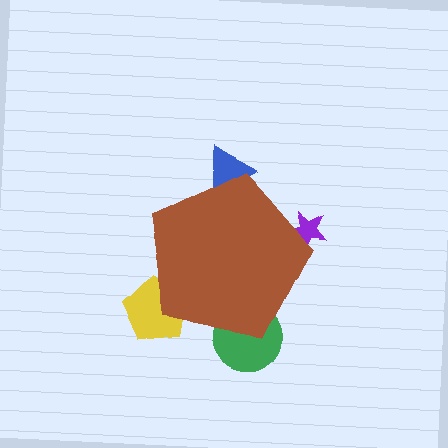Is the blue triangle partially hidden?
Yes, the blue triangle is partially hidden behind the brown pentagon.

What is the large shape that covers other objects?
A brown pentagon.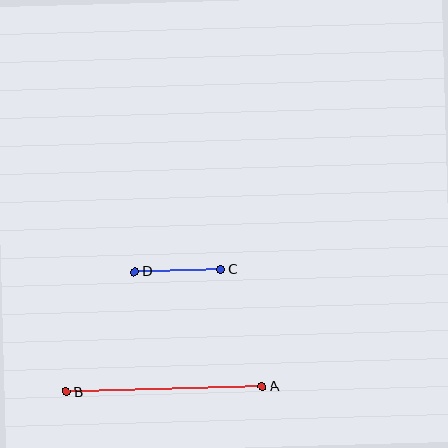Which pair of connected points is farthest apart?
Points A and B are farthest apart.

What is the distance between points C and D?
The distance is approximately 86 pixels.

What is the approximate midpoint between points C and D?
The midpoint is at approximately (178, 271) pixels.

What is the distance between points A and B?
The distance is approximately 196 pixels.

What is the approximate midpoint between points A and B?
The midpoint is at approximately (164, 389) pixels.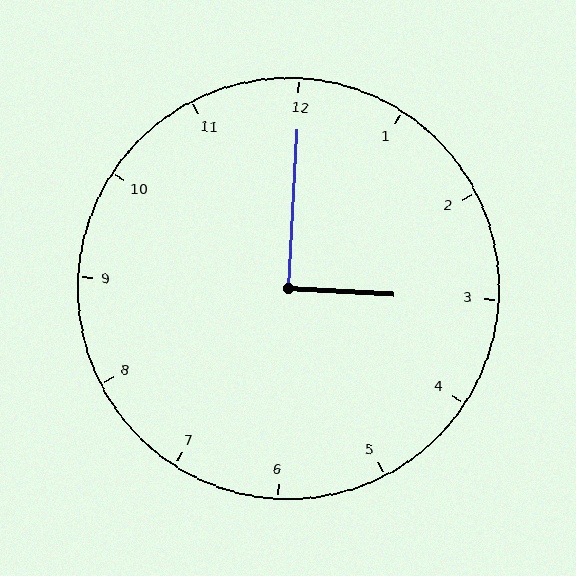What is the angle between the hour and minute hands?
Approximately 90 degrees.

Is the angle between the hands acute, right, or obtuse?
It is right.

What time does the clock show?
3:00.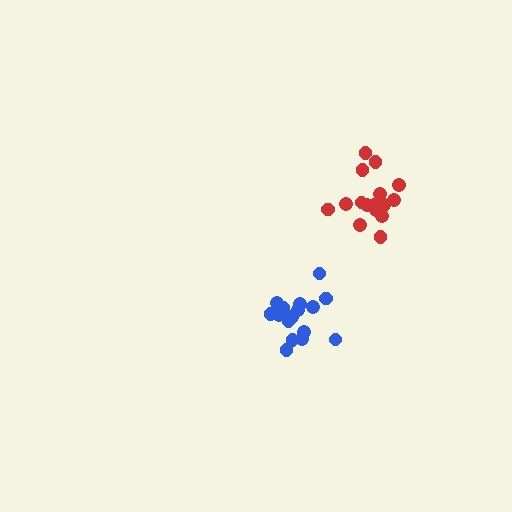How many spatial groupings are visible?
There are 2 spatial groupings.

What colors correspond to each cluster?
The clusters are colored: red, blue.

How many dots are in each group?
Group 1: 16 dots, Group 2: 16 dots (32 total).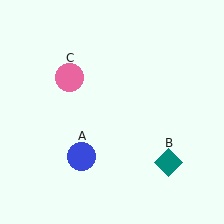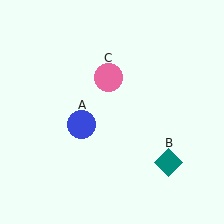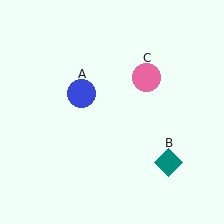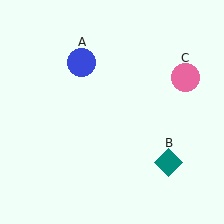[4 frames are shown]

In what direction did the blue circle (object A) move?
The blue circle (object A) moved up.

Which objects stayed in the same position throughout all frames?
Teal diamond (object B) remained stationary.